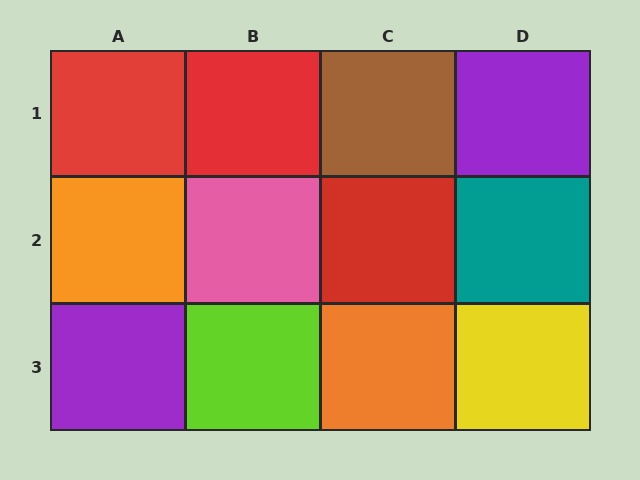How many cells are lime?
1 cell is lime.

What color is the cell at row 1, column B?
Red.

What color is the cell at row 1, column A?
Red.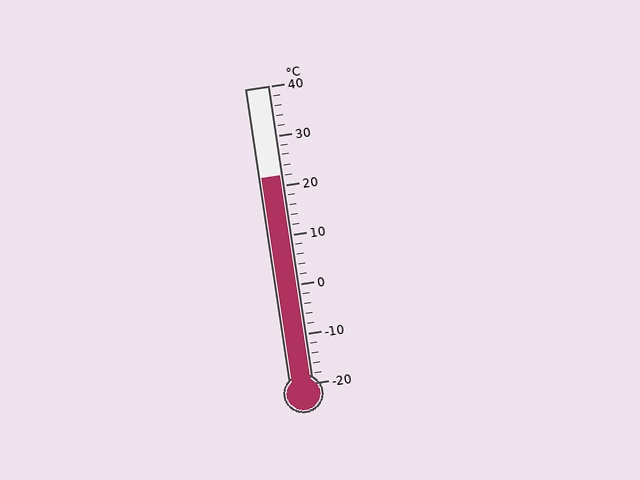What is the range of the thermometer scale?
The thermometer scale ranges from -20°C to 40°C.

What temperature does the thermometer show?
The thermometer shows approximately 22°C.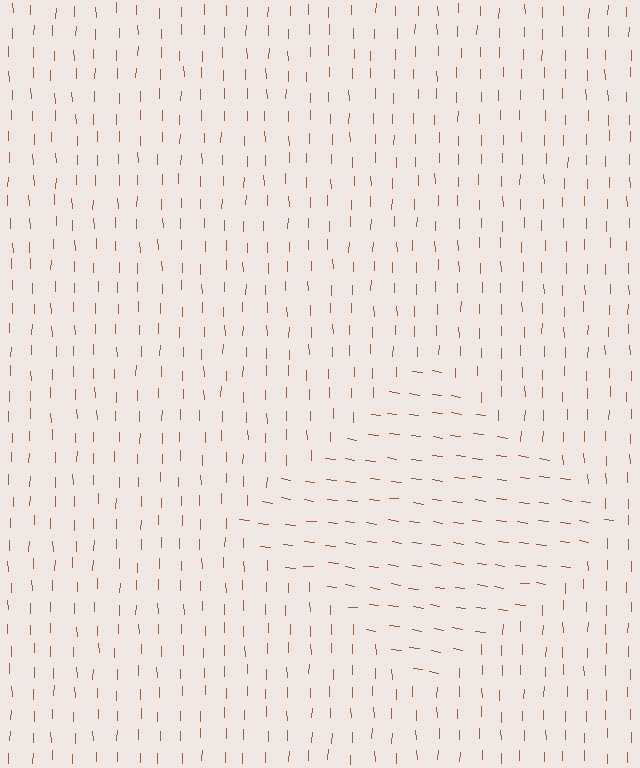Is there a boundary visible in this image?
Yes, there is a texture boundary formed by a change in line orientation.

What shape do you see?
I see a diamond.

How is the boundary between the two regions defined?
The boundary is defined purely by a change in line orientation (approximately 82 degrees difference). All lines are the same color and thickness.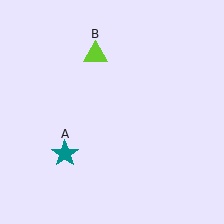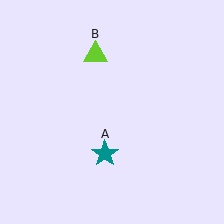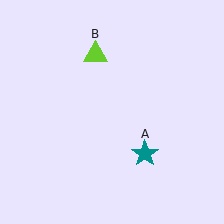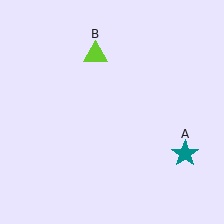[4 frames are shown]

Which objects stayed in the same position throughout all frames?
Lime triangle (object B) remained stationary.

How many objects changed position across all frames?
1 object changed position: teal star (object A).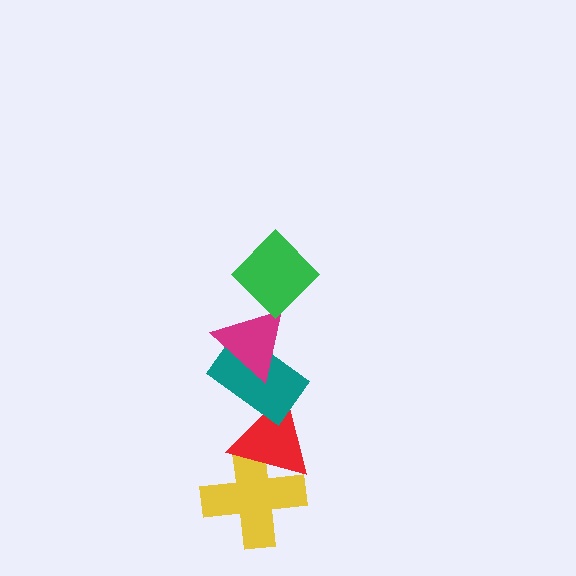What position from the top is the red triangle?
The red triangle is 4th from the top.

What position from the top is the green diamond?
The green diamond is 1st from the top.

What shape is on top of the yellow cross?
The red triangle is on top of the yellow cross.